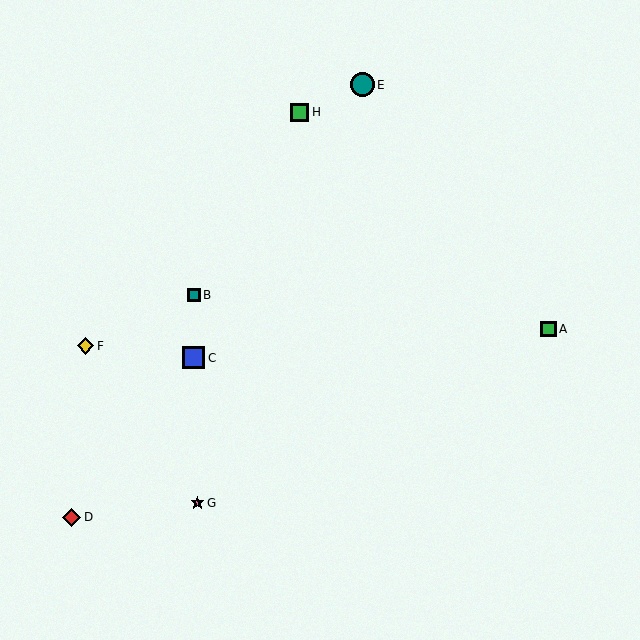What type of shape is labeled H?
Shape H is a green square.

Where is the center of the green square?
The center of the green square is at (548, 329).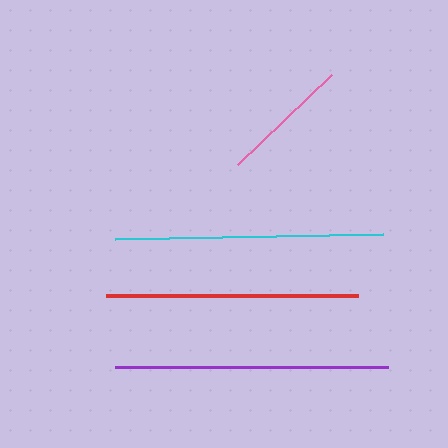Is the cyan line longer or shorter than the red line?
The cyan line is longer than the red line.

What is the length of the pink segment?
The pink segment is approximately 130 pixels long.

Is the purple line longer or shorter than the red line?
The purple line is longer than the red line.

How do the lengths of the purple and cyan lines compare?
The purple and cyan lines are approximately the same length.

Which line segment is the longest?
The purple line is the longest at approximately 272 pixels.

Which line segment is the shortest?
The pink line is the shortest at approximately 130 pixels.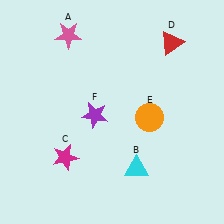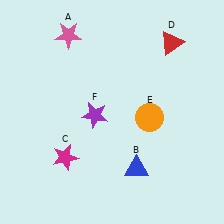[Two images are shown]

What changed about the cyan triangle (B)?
In Image 1, B is cyan. In Image 2, it changed to blue.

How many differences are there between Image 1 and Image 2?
There is 1 difference between the two images.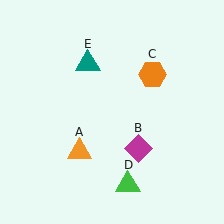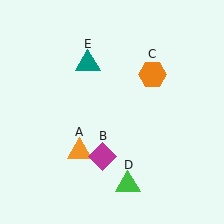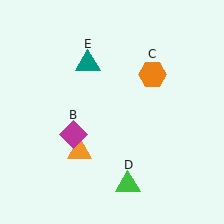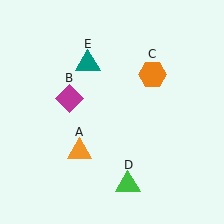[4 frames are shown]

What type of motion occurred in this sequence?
The magenta diamond (object B) rotated clockwise around the center of the scene.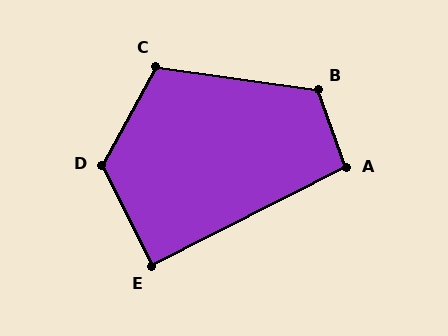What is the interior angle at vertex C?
Approximately 110 degrees (obtuse).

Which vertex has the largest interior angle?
D, at approximately 125 degrees.